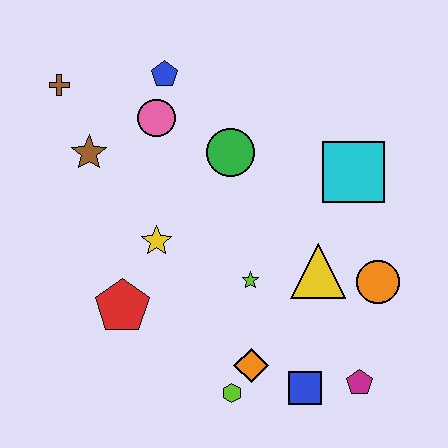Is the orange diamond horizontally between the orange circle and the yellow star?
Yes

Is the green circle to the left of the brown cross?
No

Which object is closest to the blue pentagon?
The pink circle is closest to the blue pentagon.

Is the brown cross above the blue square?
Yes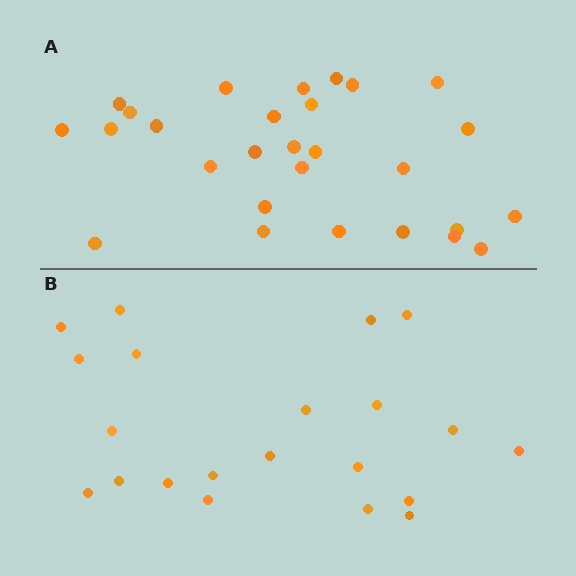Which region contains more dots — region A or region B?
Region A (the top region) has more dots.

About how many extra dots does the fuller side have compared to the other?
Region A has roughly 8 or so more dots than region B.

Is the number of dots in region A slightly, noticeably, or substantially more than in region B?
Region A has noticeably more, but not dramatically so. The ratio is roughly 1.3 to 1.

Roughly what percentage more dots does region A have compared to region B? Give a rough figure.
About 35% more.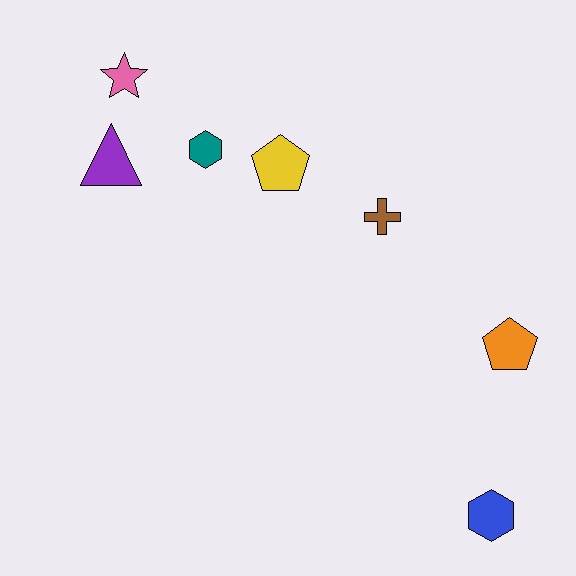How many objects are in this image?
There are 7 objects.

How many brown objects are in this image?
There is 1 brown object.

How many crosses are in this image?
There is 1 cross.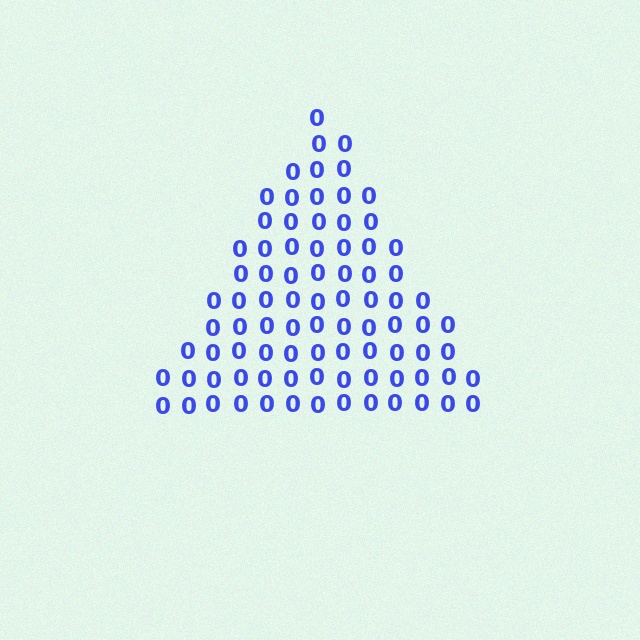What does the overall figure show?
The overall figure shows a triangle.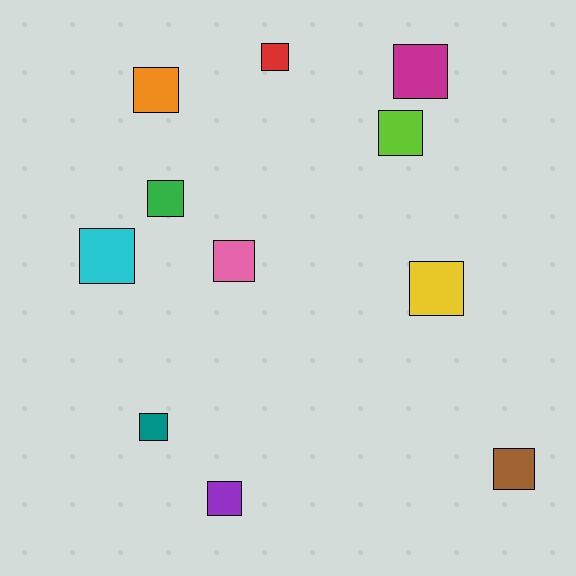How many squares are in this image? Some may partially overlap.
There are 11 squares.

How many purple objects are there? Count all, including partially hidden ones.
There is 1 purple object.